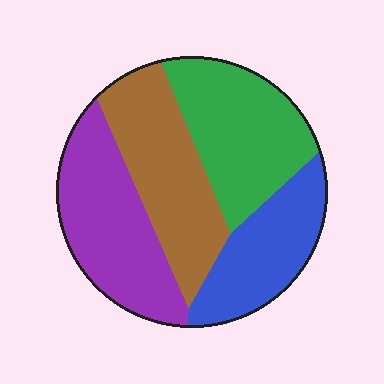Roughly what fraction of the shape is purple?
Purple takes up between a sixth and a third of the shape.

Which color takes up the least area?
Blue, at roughly 20%.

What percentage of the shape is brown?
Brown takes up about one quarter (1/4) of the shape.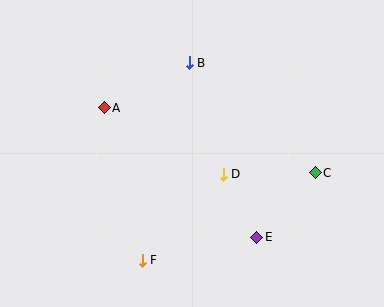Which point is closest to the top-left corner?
Point A is closest to the top-left corner.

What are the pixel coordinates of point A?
Point A is at (104, 108).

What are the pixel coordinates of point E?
Point E is at (257, 237).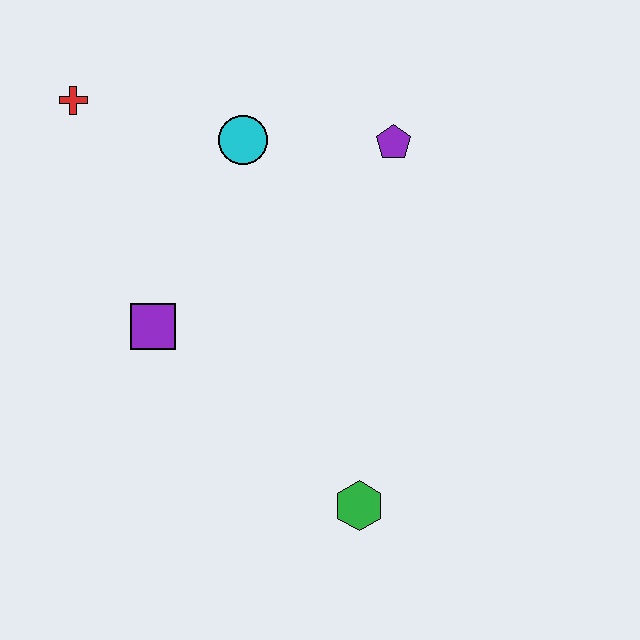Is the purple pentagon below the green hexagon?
No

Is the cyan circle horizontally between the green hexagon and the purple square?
Yes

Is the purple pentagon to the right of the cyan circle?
Yes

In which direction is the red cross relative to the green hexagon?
The red cross is above the green hexagon.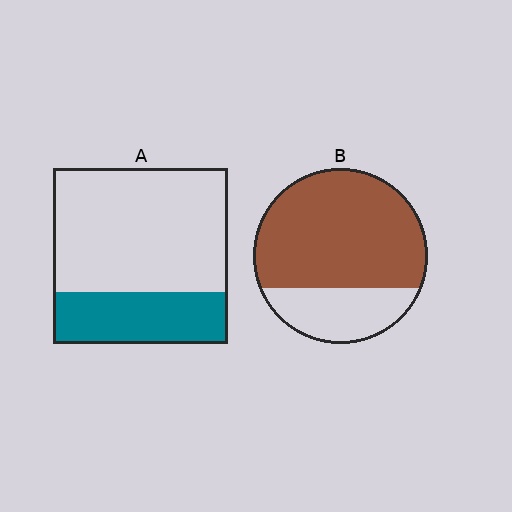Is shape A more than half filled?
No.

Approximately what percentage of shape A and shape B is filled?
A is approximately 30% and B is approximately 75%.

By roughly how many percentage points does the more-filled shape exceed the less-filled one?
By roughly 45 percentage points (B over A).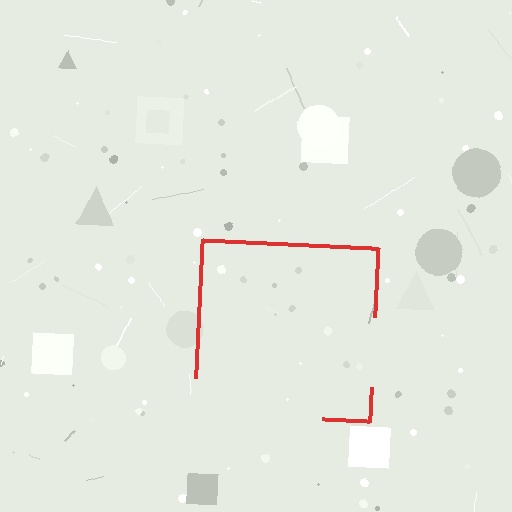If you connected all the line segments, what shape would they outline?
They would outline a square.